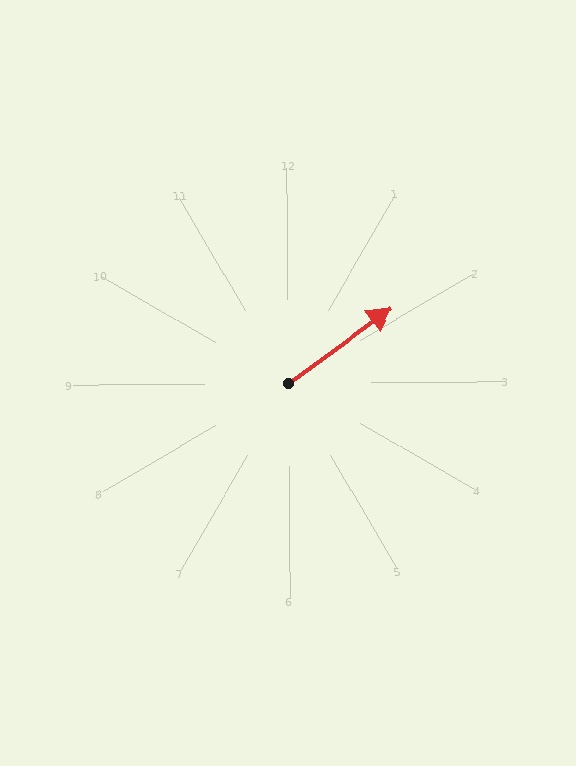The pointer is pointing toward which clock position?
Roughly 2 o'clock.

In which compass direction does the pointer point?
Northeast.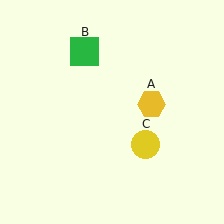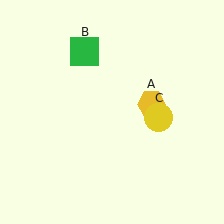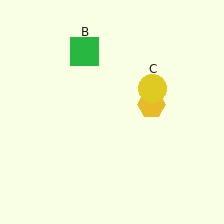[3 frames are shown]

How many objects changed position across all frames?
1 object changed position: yellow circle (object C).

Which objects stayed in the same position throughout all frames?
Yellow hexagon (object A) and green square (object B) remained stationary.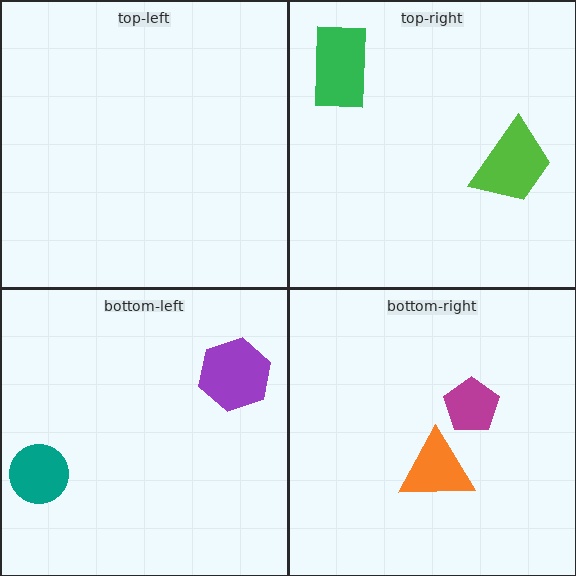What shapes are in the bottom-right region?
The orange triangle, the magenta pentagon.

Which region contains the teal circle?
The bottom-left region.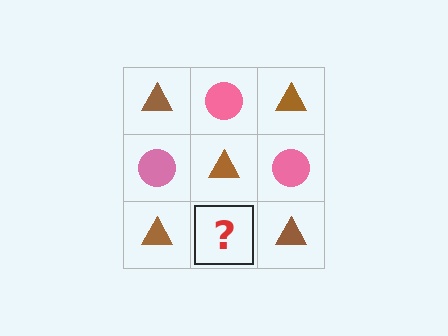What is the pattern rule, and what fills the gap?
The rule is that it alternates brown triangle and pink circle in a checkerboard pattern. The gap should be filled with a pink circle.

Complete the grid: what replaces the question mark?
The question mark should be replaced with a pink circle.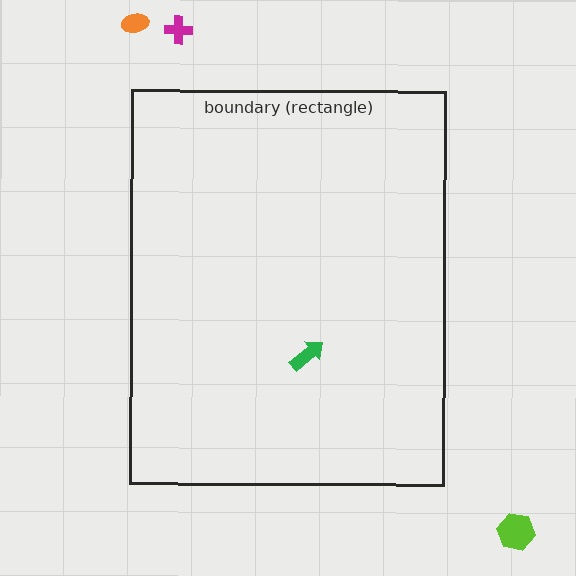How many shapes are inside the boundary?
1 inside, 3 outside.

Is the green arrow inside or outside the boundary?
Inside.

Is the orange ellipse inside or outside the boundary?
Outside.